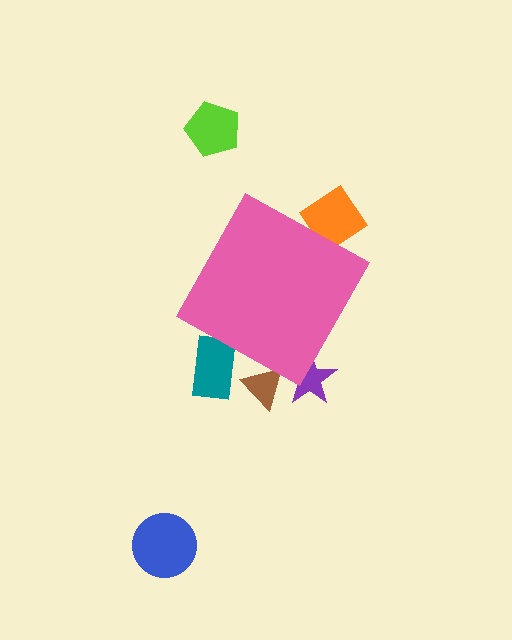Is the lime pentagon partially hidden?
No, the lime pentagon is fully visible.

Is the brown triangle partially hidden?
Yes, the brown triangle is partially hidden behind the pink diamond.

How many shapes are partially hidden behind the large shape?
4 shapes are partially hidden.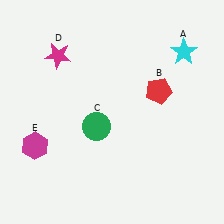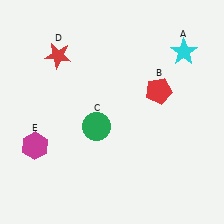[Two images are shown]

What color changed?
The star (D) changed from magenta in Image 1 to red in Image 2.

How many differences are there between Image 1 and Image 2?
There is 1 difference between the two images.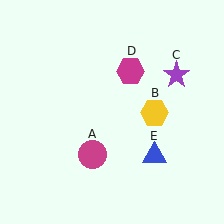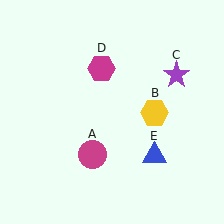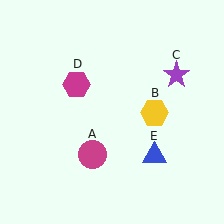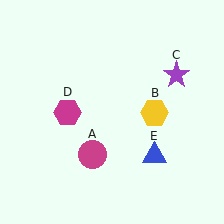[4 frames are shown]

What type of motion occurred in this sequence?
The magenta hexagon (object D) rotated counterclockwise around the center of the scene.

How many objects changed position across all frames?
1 object changed position: magenta hexagon (object D).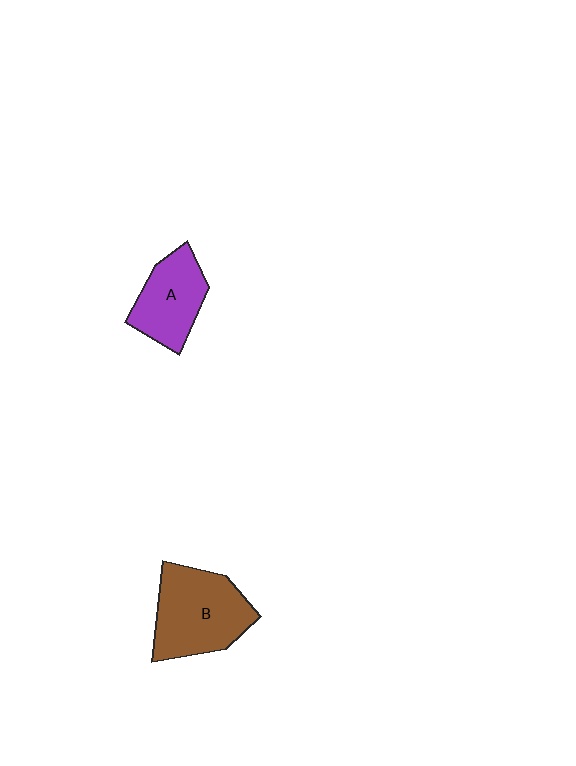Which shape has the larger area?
Shape B (brown).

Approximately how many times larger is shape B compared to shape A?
Approximately 1.4 times.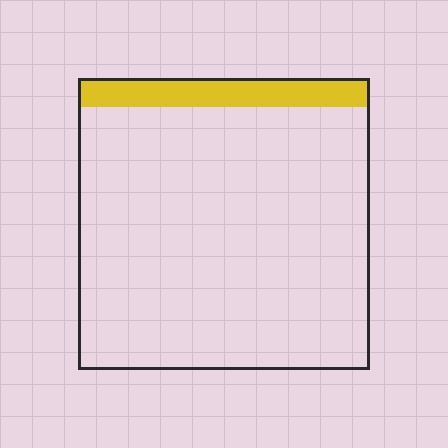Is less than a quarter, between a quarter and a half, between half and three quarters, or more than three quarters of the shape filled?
Less than a quarter.